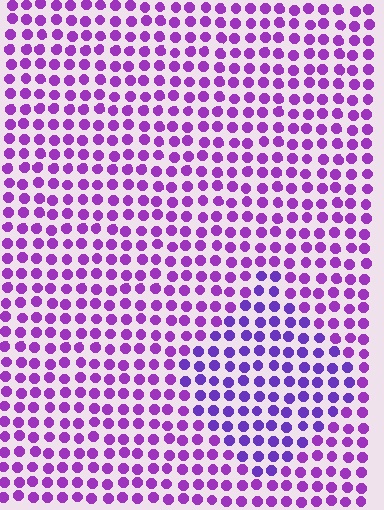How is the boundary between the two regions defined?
The boundary is defined purely by a slight shift in hue (about 23 degrees). Spacing, size, and orientation are identical on both sides.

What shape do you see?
I see a diamond.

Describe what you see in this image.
The image is filled with small purple elements in a uniform arrangement. A diamond-shaped region is visible where the elements are tinted to a slightly different hue, forming a subtle color boundary.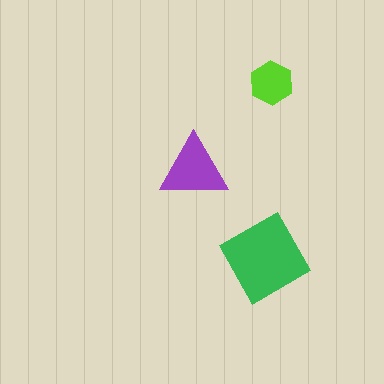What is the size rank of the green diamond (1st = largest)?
1st.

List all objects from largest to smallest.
The green diamond, the purple triangle, the lime hexagon.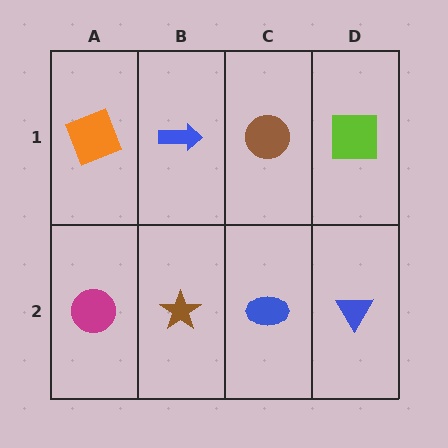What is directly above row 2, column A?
An orange square.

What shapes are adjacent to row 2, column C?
A brown circle (row 1, column C), a brown star (row 2, column B), a blue triangle (row 2, column D).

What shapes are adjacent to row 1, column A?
A magenta circle (row 2, column A), a blue arrow (row 1, column B).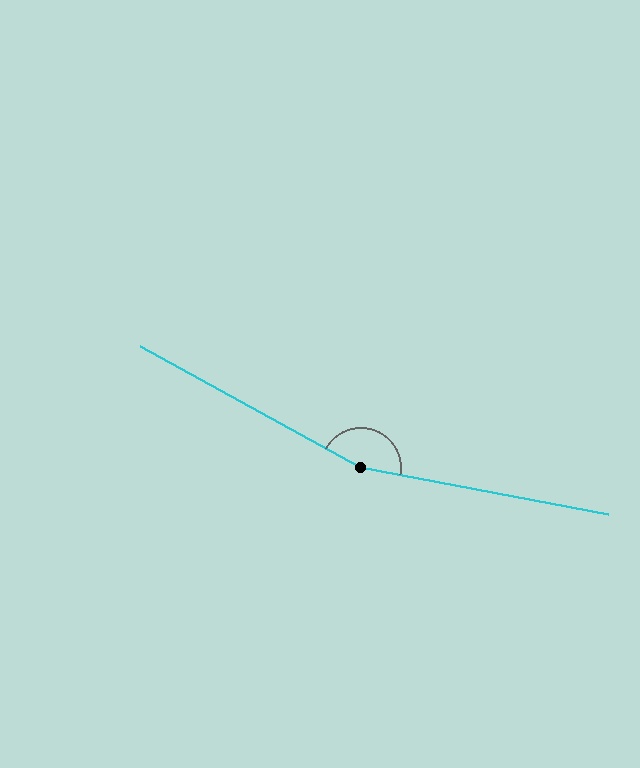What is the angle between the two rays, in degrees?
Approximately 162 degrees.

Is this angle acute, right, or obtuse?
It is obtuse.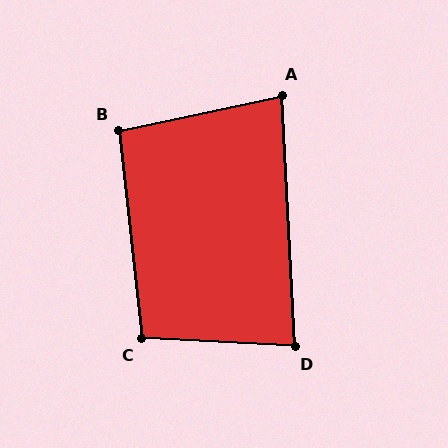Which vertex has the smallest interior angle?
A, at approximately 81 degrees.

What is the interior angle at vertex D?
Approximately 84 degrees (acute).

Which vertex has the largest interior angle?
C, at approximately 99 degrees.